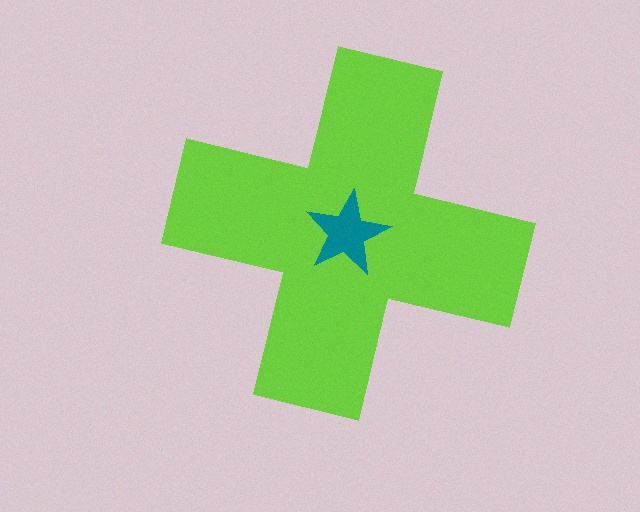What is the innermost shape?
The teal star.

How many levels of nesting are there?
2.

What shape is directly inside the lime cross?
The teal star.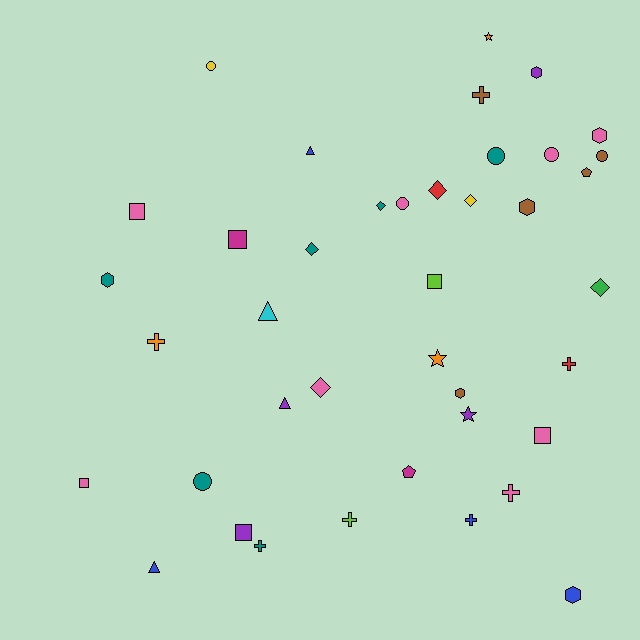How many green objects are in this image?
There is 1 green object.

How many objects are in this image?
There are 40 objects.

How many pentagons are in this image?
There are 2 pentagons.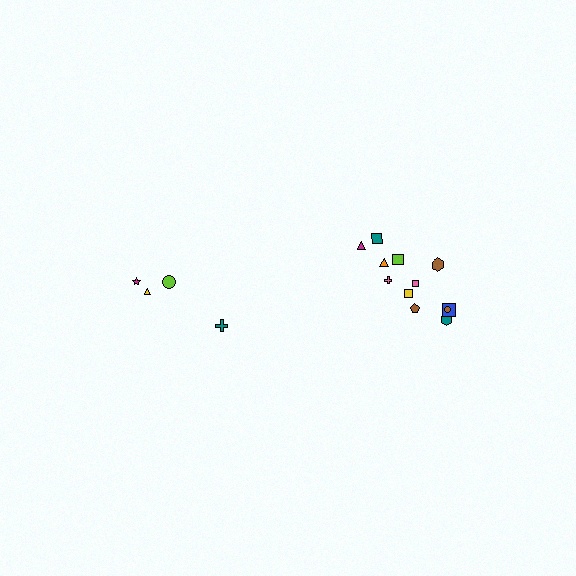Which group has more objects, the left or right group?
The right group.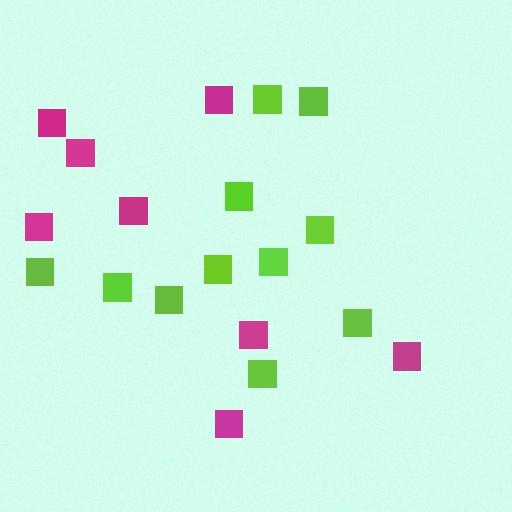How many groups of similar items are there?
There are 2 groups: one group of magenta squares (8) and one group of lime squares (11).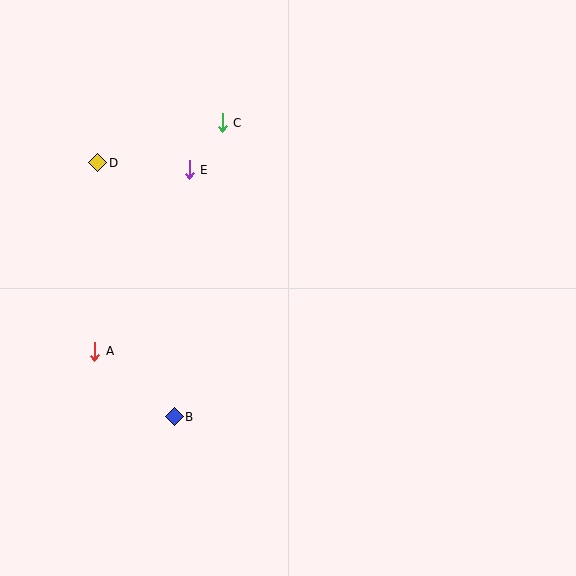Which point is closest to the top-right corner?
Point C is closest to the top-right corner.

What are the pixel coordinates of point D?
Point D is at (98, 163).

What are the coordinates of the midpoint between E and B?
The midpoint between E and B is at (182, 293).